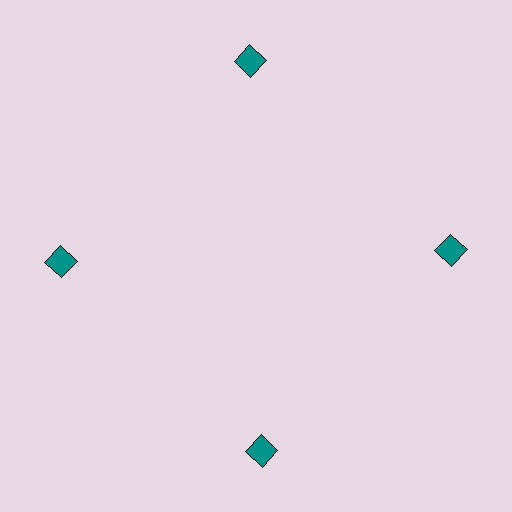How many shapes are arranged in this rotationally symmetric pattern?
There are 4 shapes, arranged in 4 groups of 1.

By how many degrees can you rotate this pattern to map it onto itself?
The pattern maps onto itself every 90 degrees of rotation.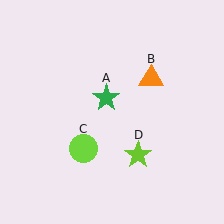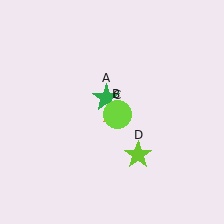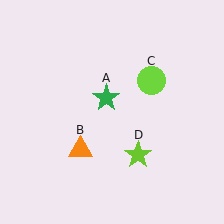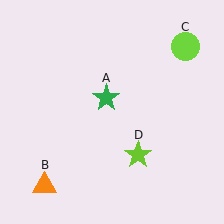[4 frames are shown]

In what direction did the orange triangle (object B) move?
The orange triangle (object B) moved down and to the left.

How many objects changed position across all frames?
2 objects changed position: orange triangle (object B), lime circle (object C).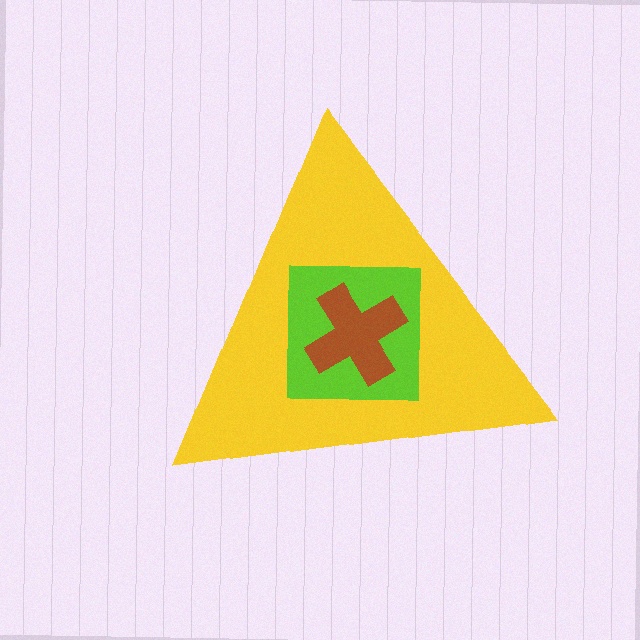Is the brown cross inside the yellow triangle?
Yes.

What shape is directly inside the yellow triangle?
The lime square.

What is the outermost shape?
The yellow triangle.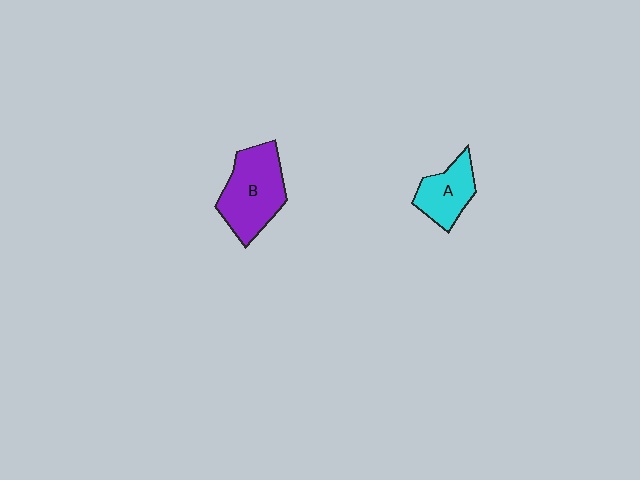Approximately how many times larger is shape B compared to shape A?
Approximately 1.6 times.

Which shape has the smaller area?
Shape A (cyan).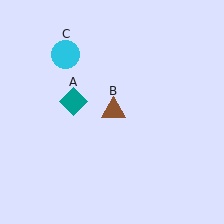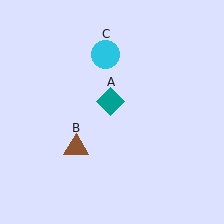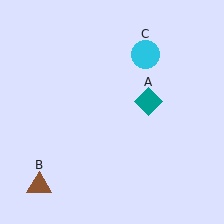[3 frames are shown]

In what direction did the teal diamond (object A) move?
The teal diamond (object A) moved right.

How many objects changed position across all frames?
3 objects changed position: teal diamond (object A), brown triangle (object B), cyan circle (object C).